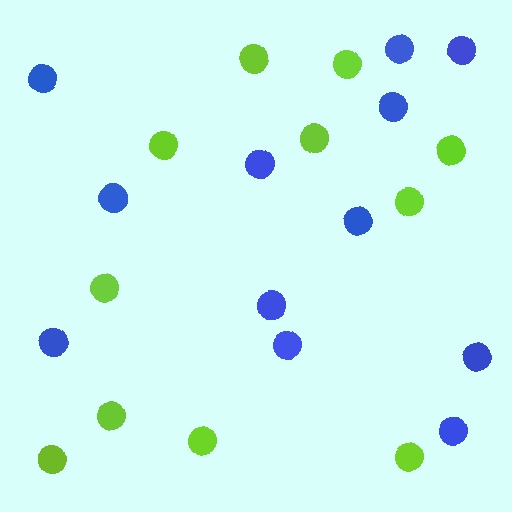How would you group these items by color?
There are 2 groups: one group of blue circles (12) and one group of lime circles (11).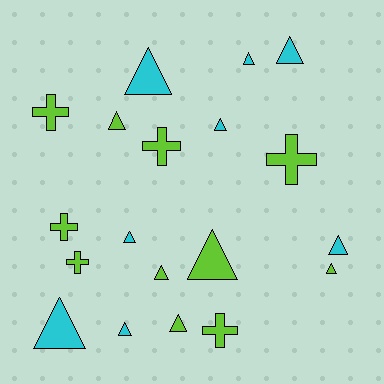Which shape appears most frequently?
Triangle, with 13 objects.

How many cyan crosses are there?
There are no cyan crosses.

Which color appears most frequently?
Lime, with 11 objects.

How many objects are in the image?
There are 19 objects.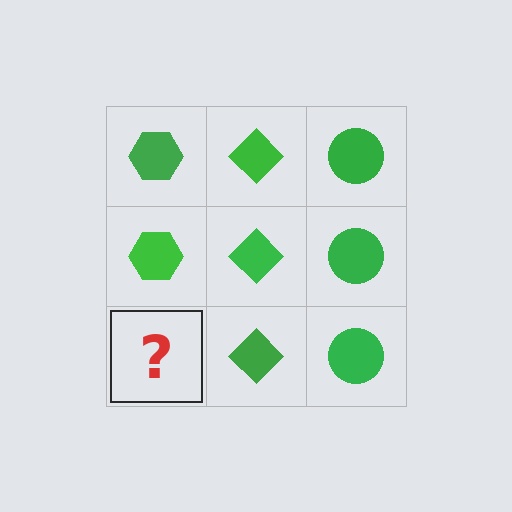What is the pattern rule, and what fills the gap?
The rule is that each column has a consistent shape. The gap should be filled with a green hexagon.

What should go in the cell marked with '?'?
The missing cell should contain a green hexagon.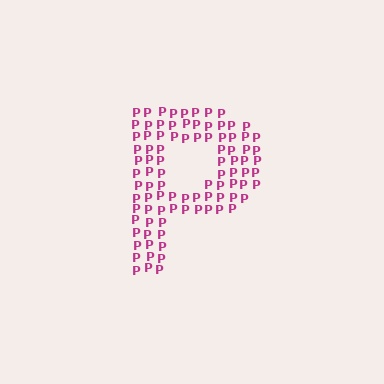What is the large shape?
The large shape is the letter P.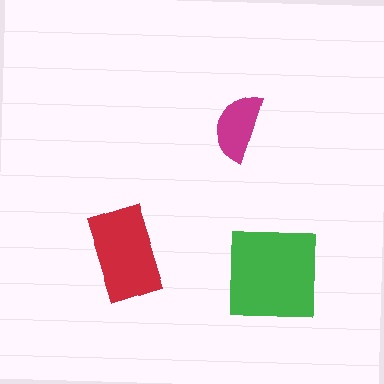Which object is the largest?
The green square.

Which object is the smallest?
The magenta semicircle.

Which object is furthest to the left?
The red rectangle is leftmost.